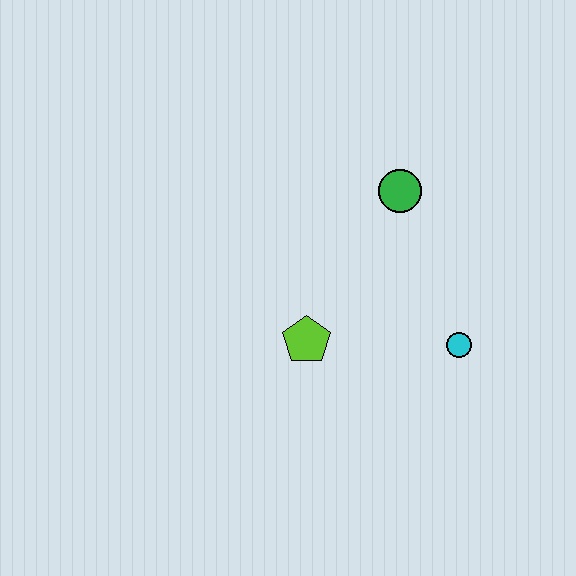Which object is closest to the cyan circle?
The lime pentagon is closest to the cyan circle.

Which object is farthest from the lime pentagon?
The green circle is farthest from the lime pentagon.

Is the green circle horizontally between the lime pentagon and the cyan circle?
Yes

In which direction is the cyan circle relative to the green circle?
The cyan circle is below the green circle.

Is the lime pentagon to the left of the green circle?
Yes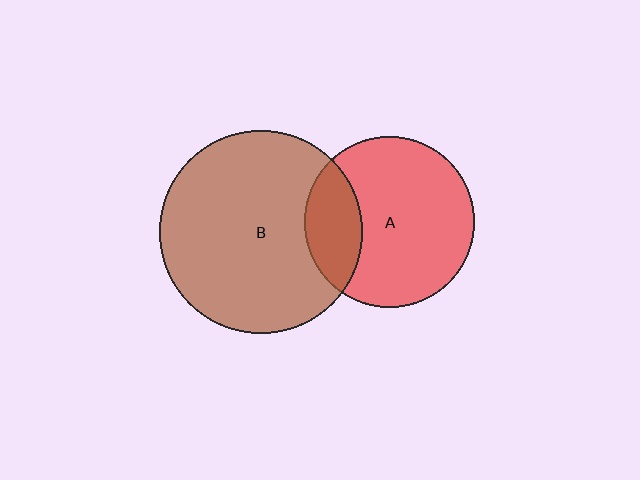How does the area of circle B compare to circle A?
Approximately 1.4 times.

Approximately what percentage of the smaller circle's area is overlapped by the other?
Approximately 25%.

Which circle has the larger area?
Circle B (brown).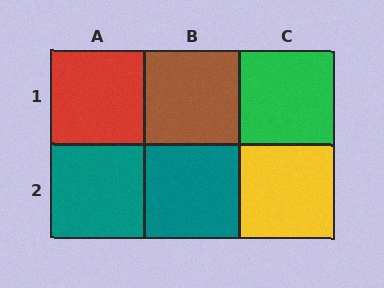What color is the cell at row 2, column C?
Yellow.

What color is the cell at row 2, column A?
Teal.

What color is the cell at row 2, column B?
Teal.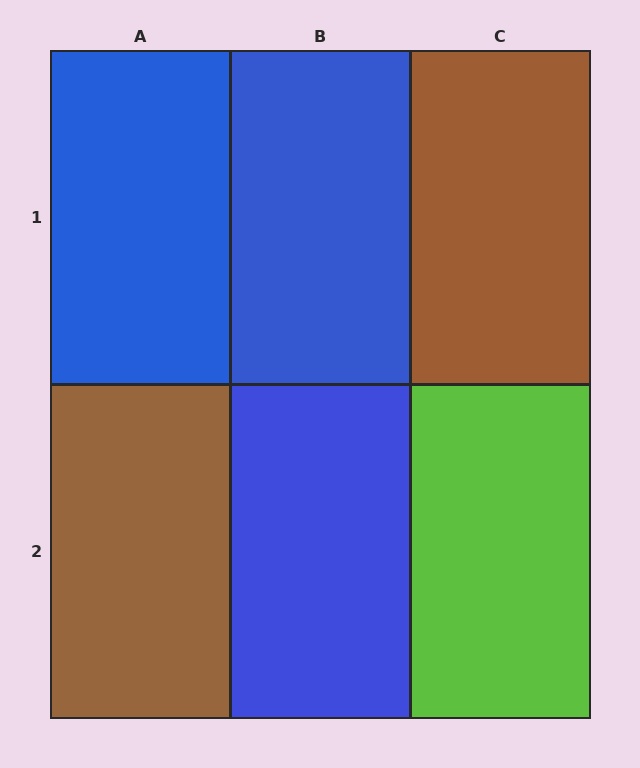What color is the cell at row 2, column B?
Blue.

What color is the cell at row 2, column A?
Brown.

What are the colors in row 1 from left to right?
Blue, blue, brown.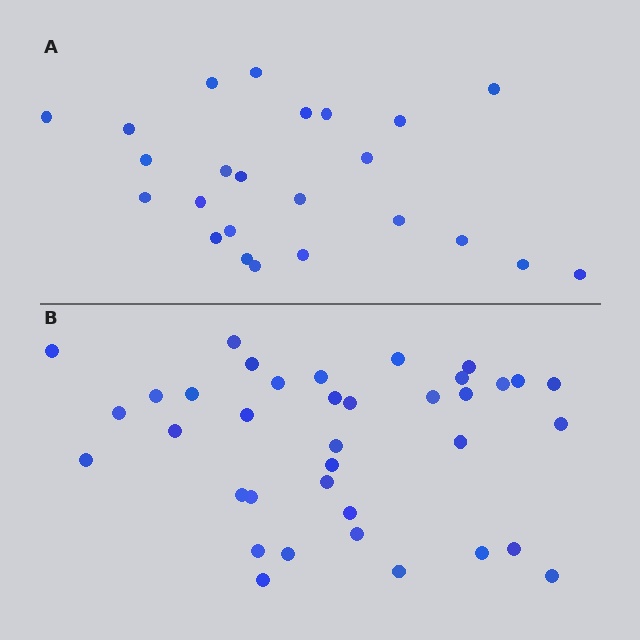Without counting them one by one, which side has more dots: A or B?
Region B (the bottom region) has more dots.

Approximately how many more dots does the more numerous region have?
Region B has approximately 15 more dots than region A.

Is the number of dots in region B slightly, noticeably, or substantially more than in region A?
Region B has substantially more. The ratio is roughly 1.5 to 1.